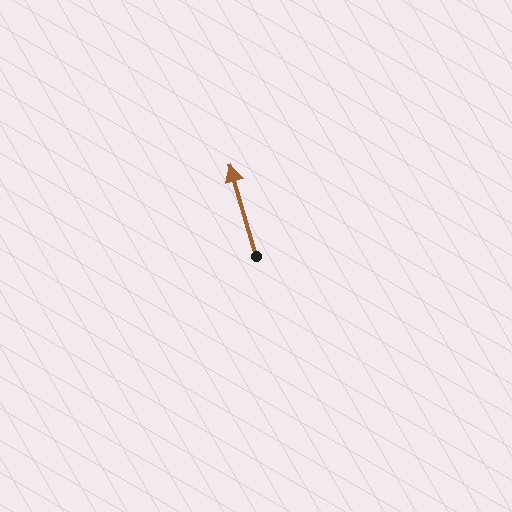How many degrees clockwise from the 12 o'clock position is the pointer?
Approximately 344 degrees.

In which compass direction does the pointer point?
North.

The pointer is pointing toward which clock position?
Roughly 11 o'clock.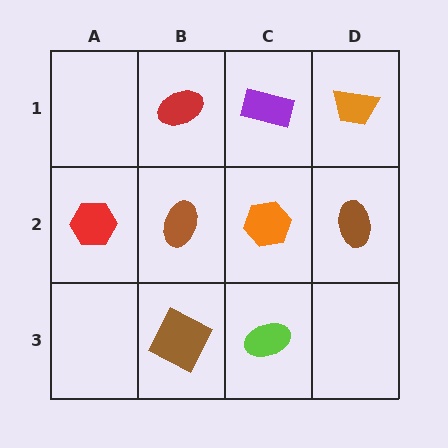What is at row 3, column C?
A lime ellipse.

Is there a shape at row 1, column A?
No, that cell is empty.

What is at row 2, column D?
A brown ellipse.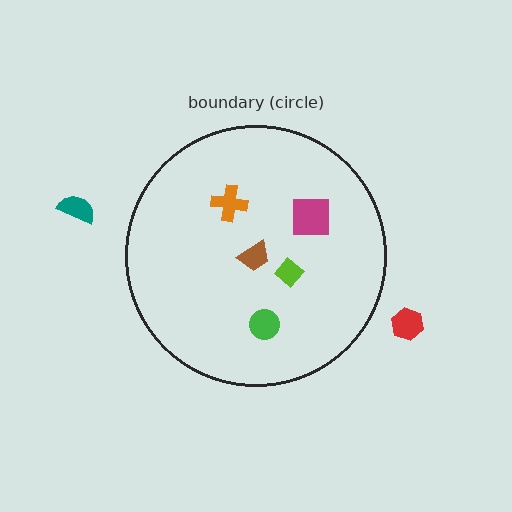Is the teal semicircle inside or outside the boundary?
Outside.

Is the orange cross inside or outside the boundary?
Inside.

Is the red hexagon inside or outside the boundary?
Outside.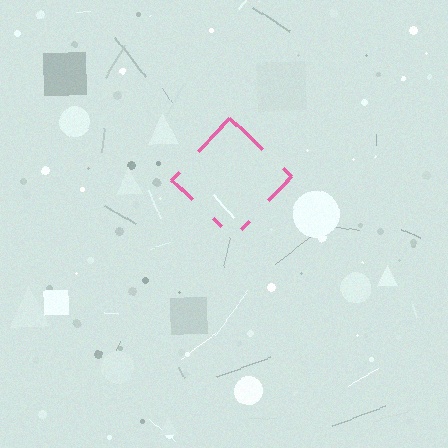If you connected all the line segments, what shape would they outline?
They would outline a diamond.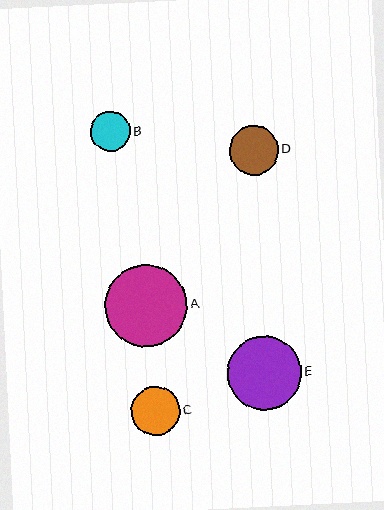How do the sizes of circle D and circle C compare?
Circle D and circle C are approximately the same size.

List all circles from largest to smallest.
From largest to smallest: A, E, D, C, B.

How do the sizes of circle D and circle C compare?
Circle D and circle C are approximately the same size.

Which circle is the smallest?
Circle B is the smallest with a size of approximately 39 pixels.